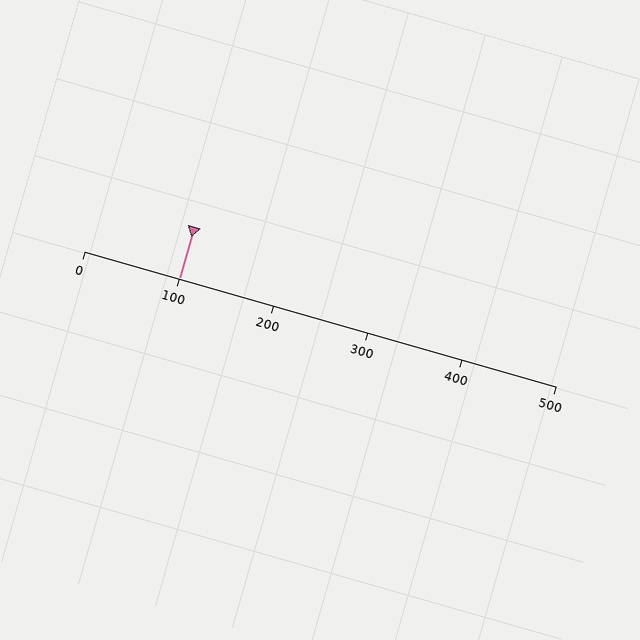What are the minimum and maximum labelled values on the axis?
The axis runs from 0 to 500.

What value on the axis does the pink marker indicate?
The marker indicates approximately 100.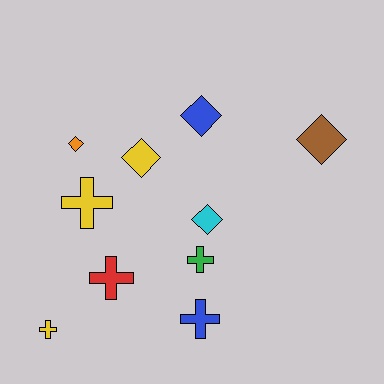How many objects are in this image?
There are 10 objects.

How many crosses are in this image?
There are 5 crosses.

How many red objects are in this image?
There is 1 red object.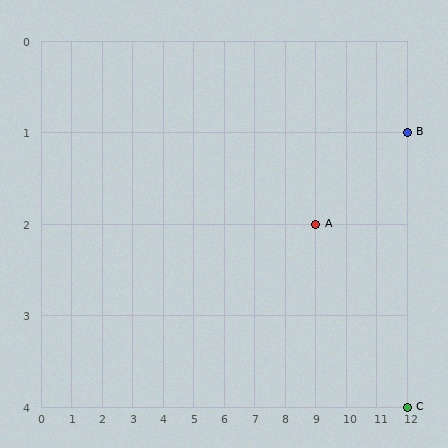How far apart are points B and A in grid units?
Points B and A are 3 columns and 1 row apart (about 3.2 grid units diagonally).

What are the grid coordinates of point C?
Point C is at grid coordinates (12, 4).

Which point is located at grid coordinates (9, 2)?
Point A is at (9, 2).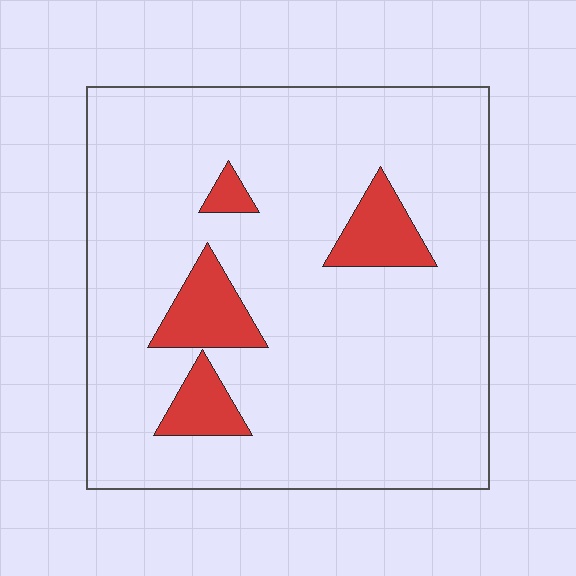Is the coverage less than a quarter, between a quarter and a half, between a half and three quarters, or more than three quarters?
Less than a quarter.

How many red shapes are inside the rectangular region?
4.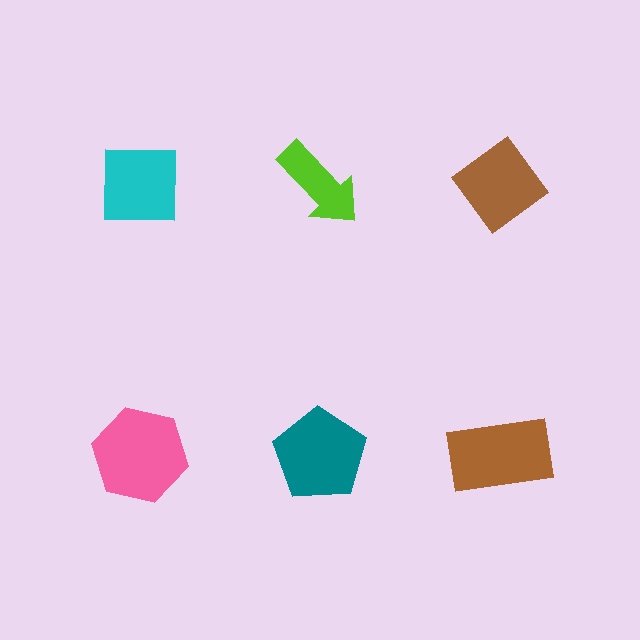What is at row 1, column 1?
A cyan square.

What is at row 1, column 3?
A brown diamond.